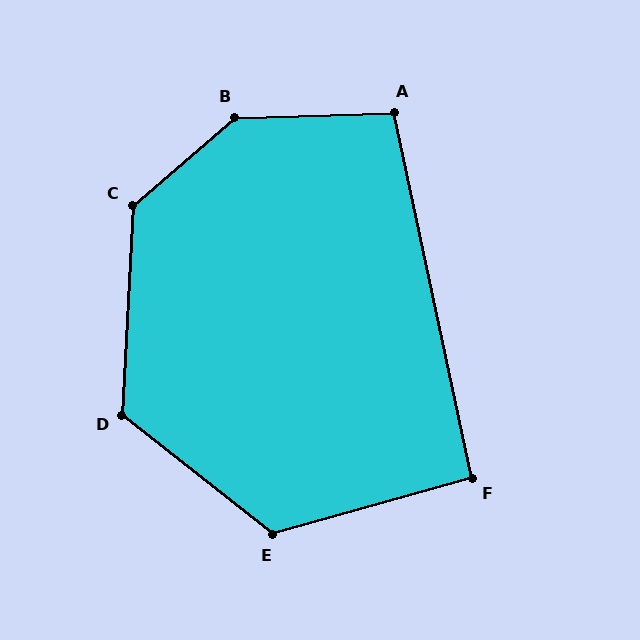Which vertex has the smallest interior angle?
F, at approximately 94 degrees.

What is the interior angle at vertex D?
Approximately 126 degrees (obtuse).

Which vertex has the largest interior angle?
B, at approximately 141 degrees.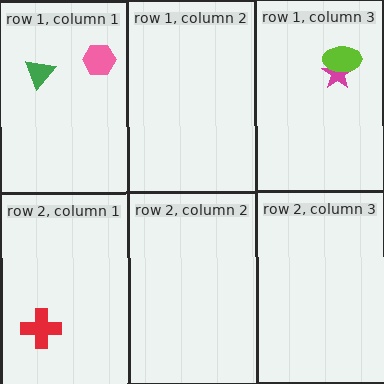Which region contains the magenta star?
The row 1, column 3 region.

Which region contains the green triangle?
The row 1, column 1 region.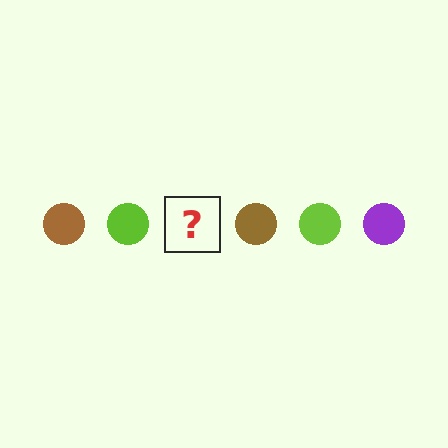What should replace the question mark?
The question mark should be replaced with a purple circle.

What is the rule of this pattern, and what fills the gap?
The rule is that the pattern cycles through brown, lime, purple circles. The gap should be filled with a purple circle.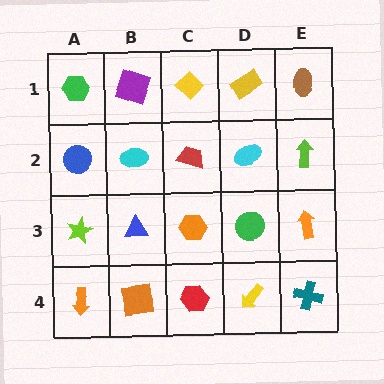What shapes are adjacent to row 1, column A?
A blue circle (row 2, column A), a purple square (row 1, column B).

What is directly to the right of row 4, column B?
A red hexagon.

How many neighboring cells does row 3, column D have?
4.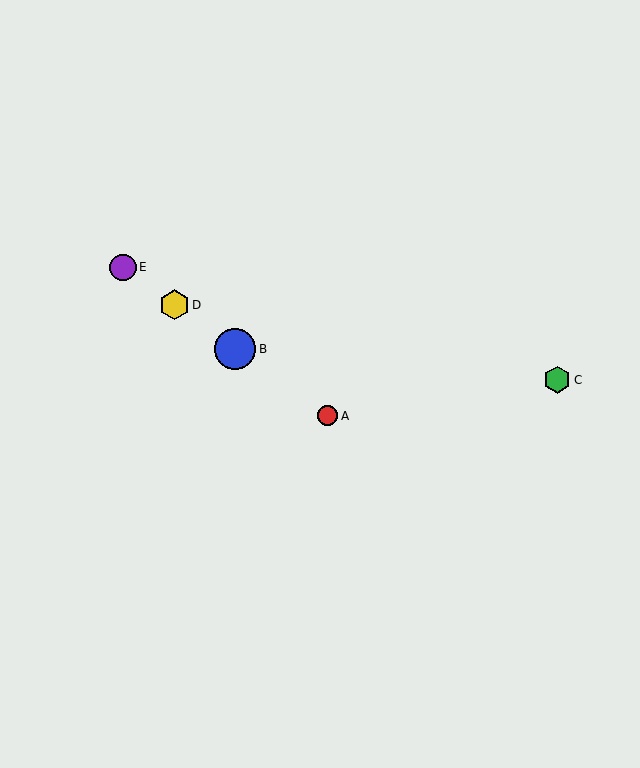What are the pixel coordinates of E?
Object E is at (123, 267).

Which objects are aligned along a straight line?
Objects A, B, D, E are aligned along a straight line.